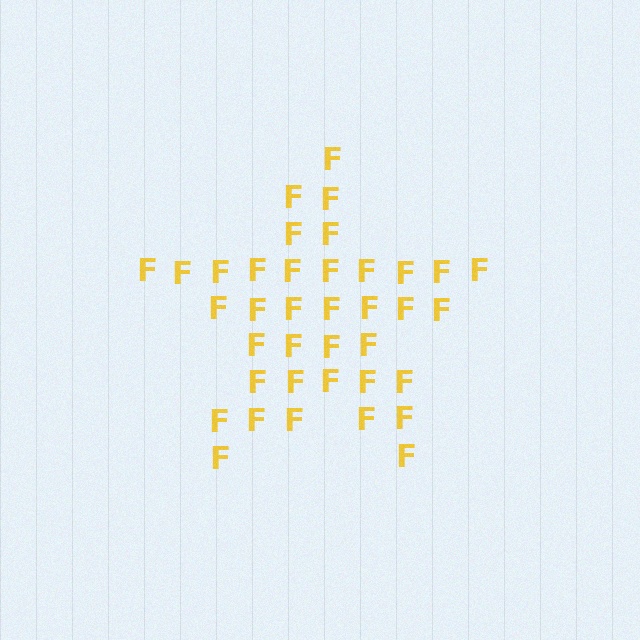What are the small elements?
The small elements are letter F's.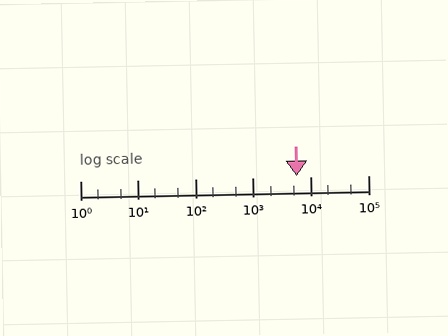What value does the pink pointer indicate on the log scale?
The pointer indicates approximately 5800.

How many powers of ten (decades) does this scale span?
The scale spans 5 decades, from 1 to 100000.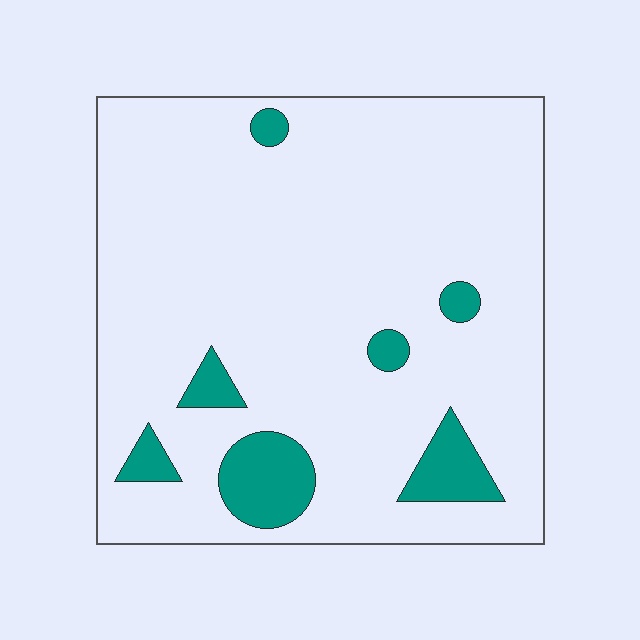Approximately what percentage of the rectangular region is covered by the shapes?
Approximately 10%.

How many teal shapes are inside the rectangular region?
7.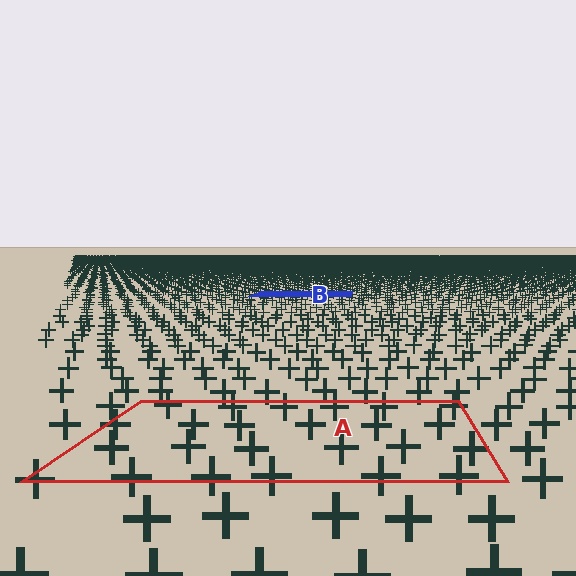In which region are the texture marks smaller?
The texture marks are smaller in region B, because it is farther away.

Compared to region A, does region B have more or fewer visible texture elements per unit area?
Region B has more texture elements per unit area — they are packed more densely because it is farther away.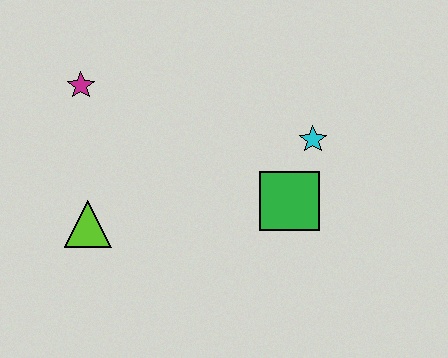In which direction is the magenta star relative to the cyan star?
The magenta star is to the left of the cyan star.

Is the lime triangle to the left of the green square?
Yes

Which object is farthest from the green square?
The magenta star is farthest from the green square.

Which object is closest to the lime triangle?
The magenta star is closest to the lime triangle.